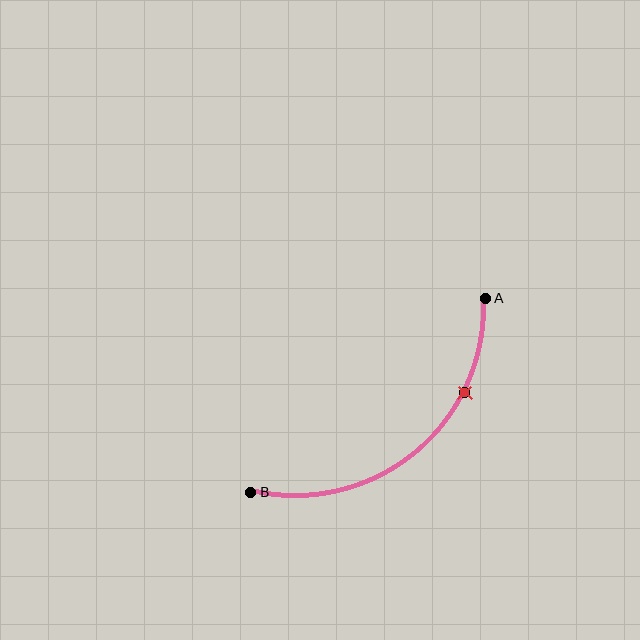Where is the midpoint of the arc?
The arc midpoint is the point on the curve farthest from the straight line joining A and B. It sits below and to the right of that line.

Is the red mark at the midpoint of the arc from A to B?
No. The red mark lies on the arc but is closer to endpoint A. The arc midpoint would be at the point on the curve equidistant along the arc from both A and B.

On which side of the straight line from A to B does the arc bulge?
The arc bulges below and to the right of the straight line connecting A and B.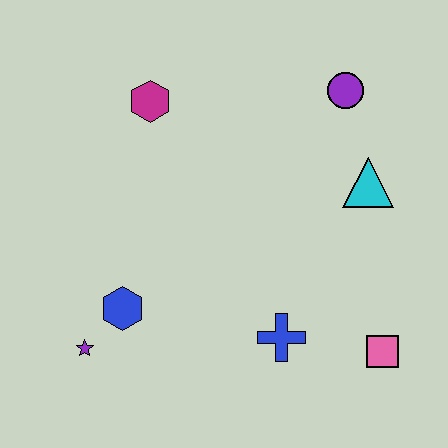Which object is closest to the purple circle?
The cyan triangle is closest to the purple circle.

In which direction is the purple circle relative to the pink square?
The purple circle is above the pink square.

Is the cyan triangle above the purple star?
Yes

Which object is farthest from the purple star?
The purple circle is farthest from the purple star.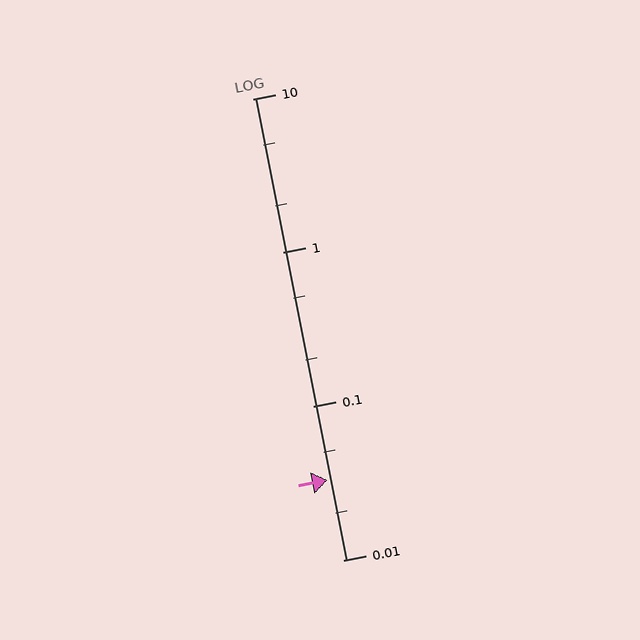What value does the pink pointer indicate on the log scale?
The pointer indicates approximately 0.033.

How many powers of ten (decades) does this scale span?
The scale spans 3 decades, from 0.01 to 10.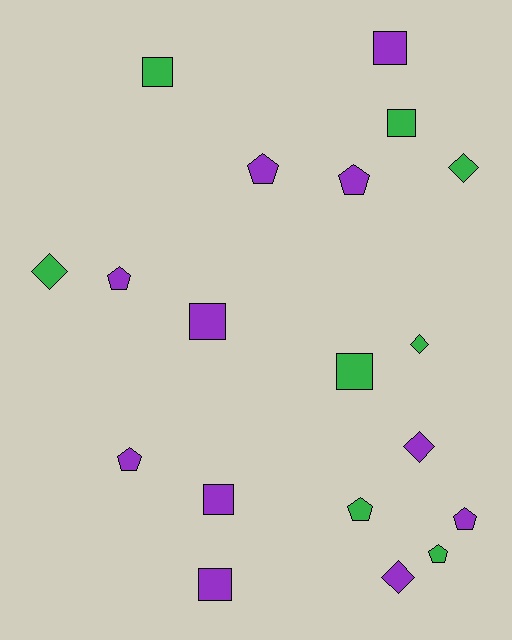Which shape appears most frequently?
Pentagon, with 7 objects.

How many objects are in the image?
There are 19 objects.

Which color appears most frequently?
Purple, with 11 objects.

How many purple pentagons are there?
There are 5 purple pentagons.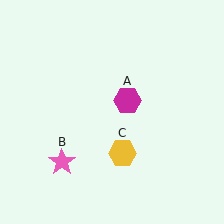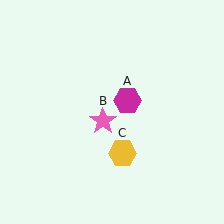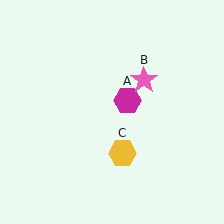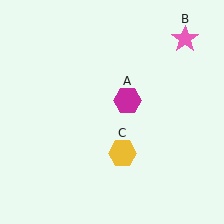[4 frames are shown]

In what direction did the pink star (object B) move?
The pink star (object B) moved up and to the right.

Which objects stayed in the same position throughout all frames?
Magenta hexagon (object A) and yellow hexagon (object C) remained stationary.